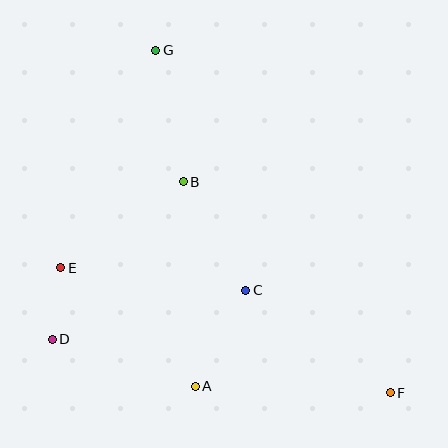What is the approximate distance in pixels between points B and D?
The distance between B and D is approximately 205 pixels.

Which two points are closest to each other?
Points D and E are closest to each other.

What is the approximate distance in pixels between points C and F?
The distance between C and F is approximately 177 pixels.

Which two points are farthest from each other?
Points F and G are farthest from each other.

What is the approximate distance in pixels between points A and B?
The distance between A and B is approximately 205 pixels.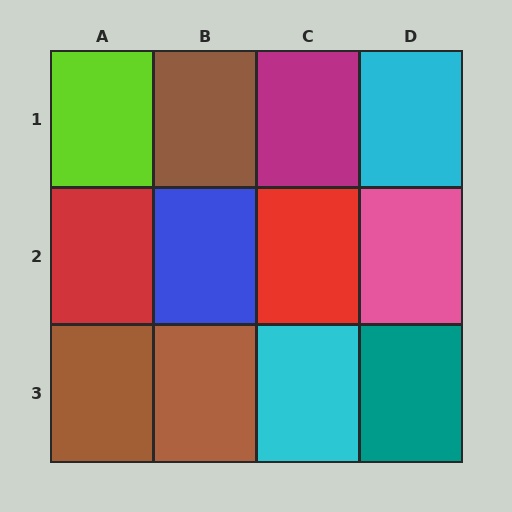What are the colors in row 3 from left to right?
Brown, brown, cyan, teal.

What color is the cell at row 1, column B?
Brown.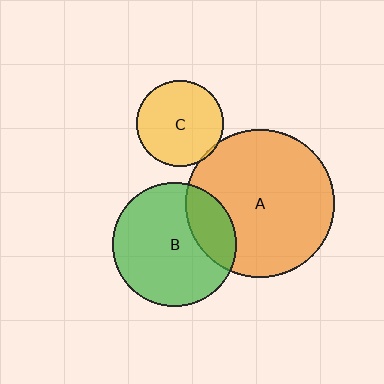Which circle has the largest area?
Circle A (orange).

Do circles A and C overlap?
Yes.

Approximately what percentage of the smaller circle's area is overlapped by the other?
Approximately 5%.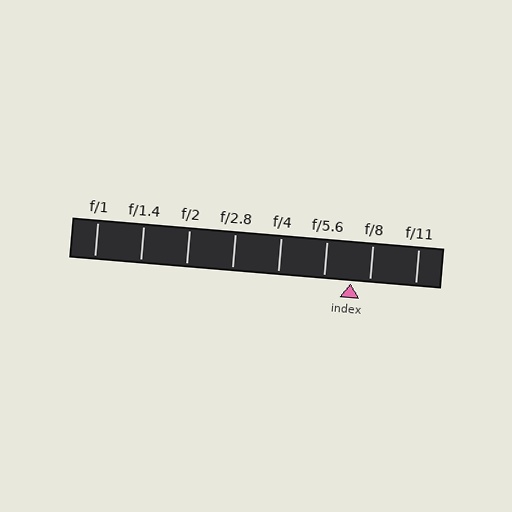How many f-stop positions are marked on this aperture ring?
There are 8 f-stop positions marked.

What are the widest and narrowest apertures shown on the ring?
The widest aperture shown is f/1 and the narrowest is f/11.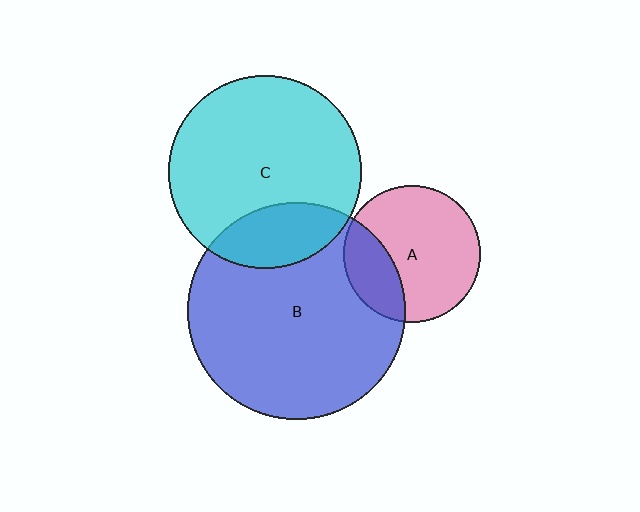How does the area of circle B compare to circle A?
Approximately 2.5 times.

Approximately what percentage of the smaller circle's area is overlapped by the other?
Approximately 20%.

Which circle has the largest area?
Circle B (blue).